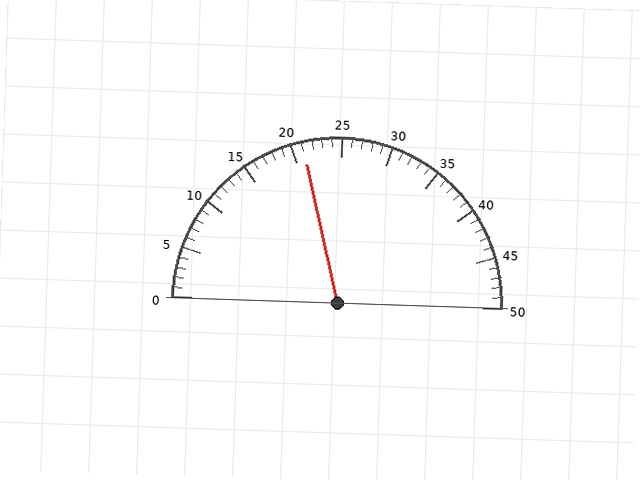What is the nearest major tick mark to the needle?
The nearest major tick mark is 20.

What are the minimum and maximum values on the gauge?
The gauge ranges from 0 to 50.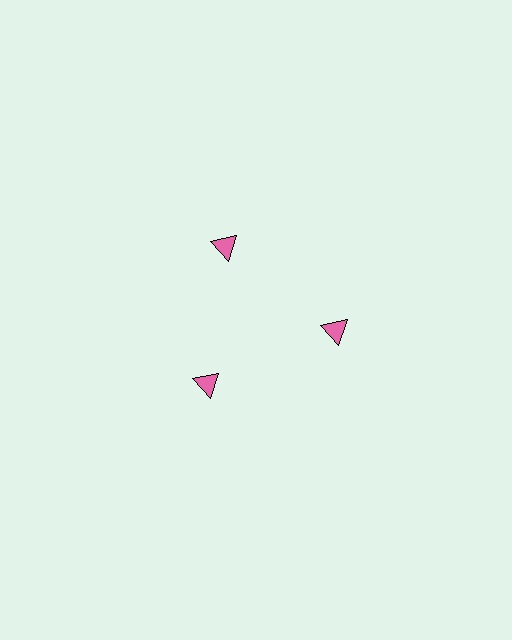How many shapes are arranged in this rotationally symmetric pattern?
There are 3 shapes, arranged in 3 groups of 1.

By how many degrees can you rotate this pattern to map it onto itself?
The pattern maps onto itself every 120 degrees of rotation.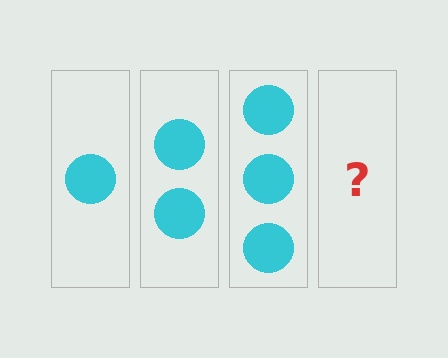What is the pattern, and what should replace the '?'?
The pattern is that each step adds one more circle. The '?' should be 4 circles.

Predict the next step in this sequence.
The next step is 4 circles.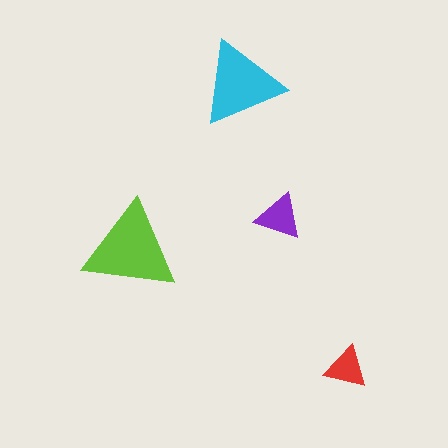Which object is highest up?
The cyan triangle is topmost.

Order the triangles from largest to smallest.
the lime one, the cyan one, the purple one, the red one.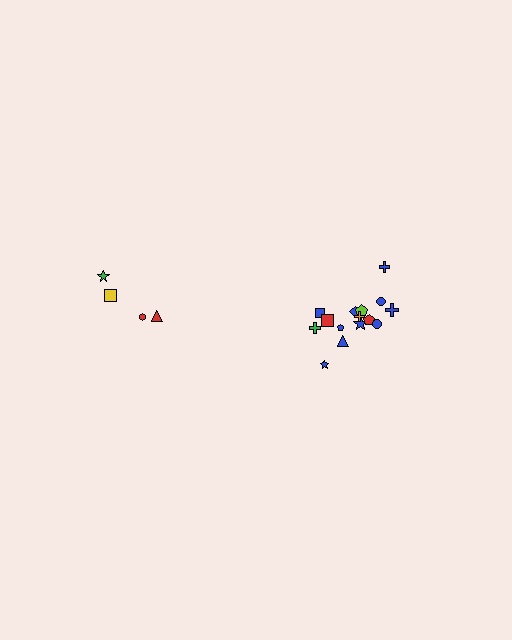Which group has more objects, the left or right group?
The right group.